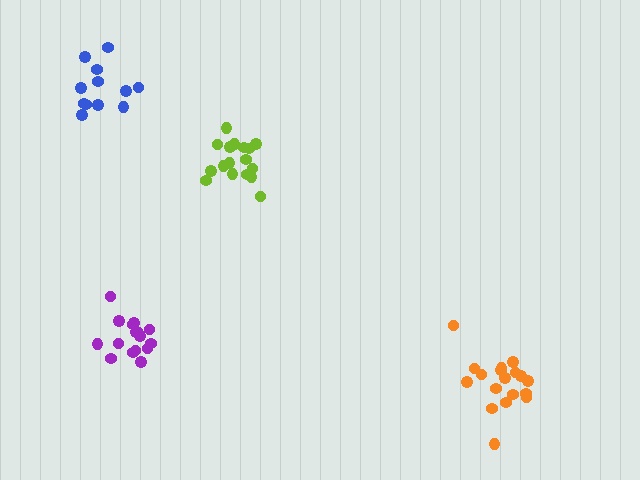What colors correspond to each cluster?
The clusters are colored: lime, purple, blue, orange.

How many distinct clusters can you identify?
There are 4 distinct clusters.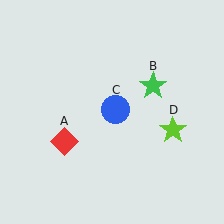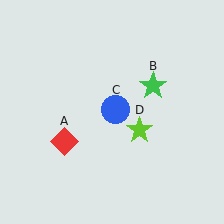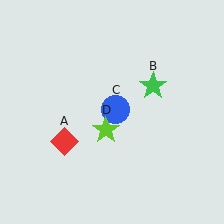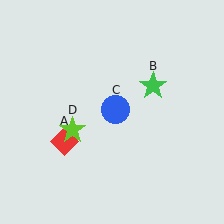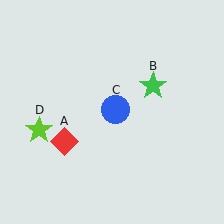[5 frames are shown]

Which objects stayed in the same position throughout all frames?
Red diamond (object A) and green star (object B) and blue circle (object C) remained stationary.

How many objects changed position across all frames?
1 object changed position: lime star (object D).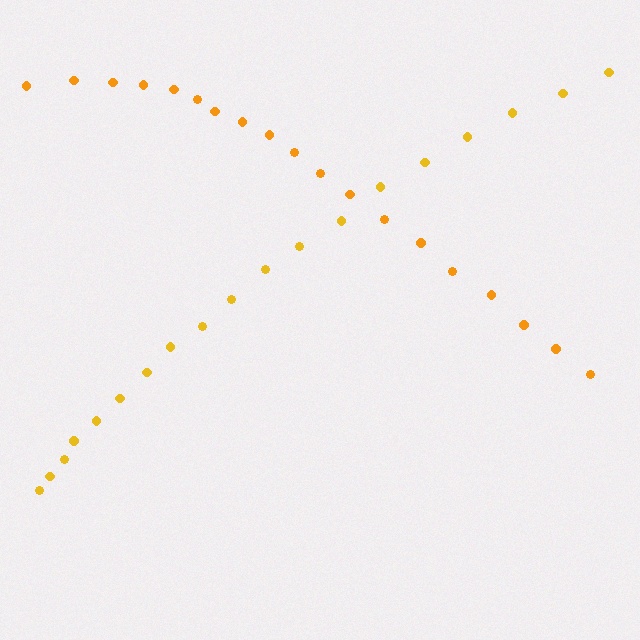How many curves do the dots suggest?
There are 2 distinct paths.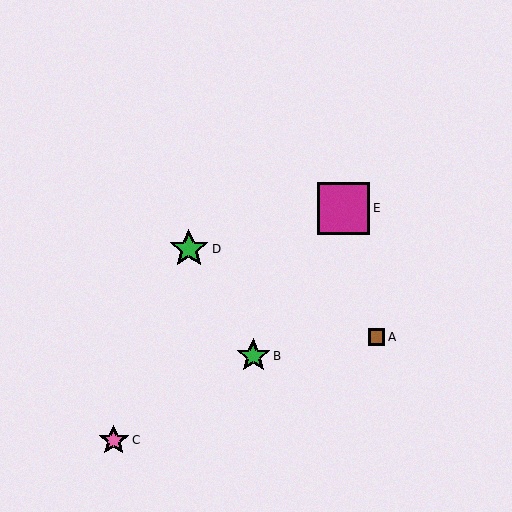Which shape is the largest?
The magenta square (labeled E) is the largest.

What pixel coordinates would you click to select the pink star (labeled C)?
Click at (114, 440) to select the pink star C.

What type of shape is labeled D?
Shape D is a green star.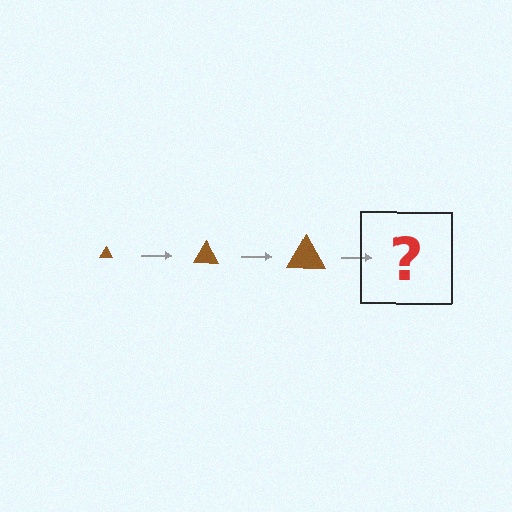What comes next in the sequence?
The next element should be a brown triangle, larger than the previous one.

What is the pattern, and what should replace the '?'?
The pattern is that the triangle gets progressively larger each step. The '?' should be a brown triangle, larger than the previous one.